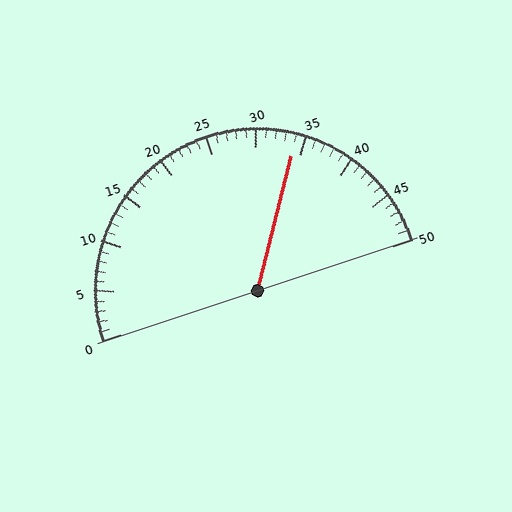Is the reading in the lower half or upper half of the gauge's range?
The reading is in the upper half of the range (0 to 50).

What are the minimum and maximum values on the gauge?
The gauge ranges from 0 to 50.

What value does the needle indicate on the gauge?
The needle indicates approximately 34.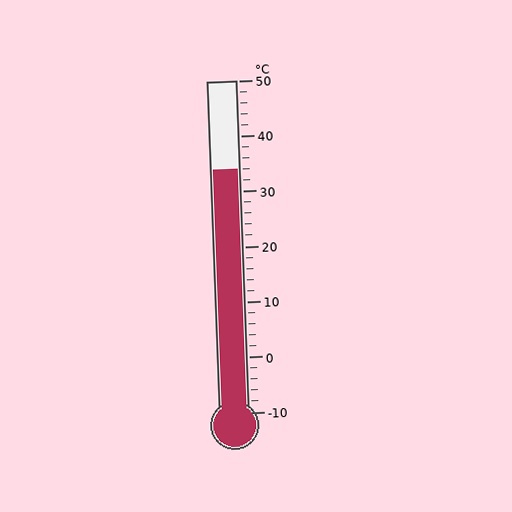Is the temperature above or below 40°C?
The temperature is below 40°C.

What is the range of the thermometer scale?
The thermometer scale ranges from -10°C to 50°C.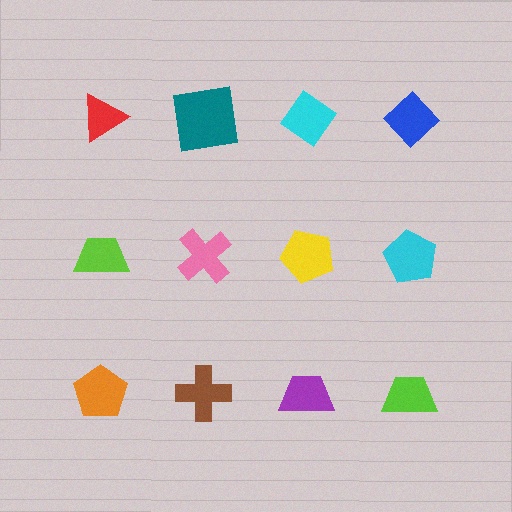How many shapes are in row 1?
4 shapes.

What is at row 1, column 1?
A red triangle.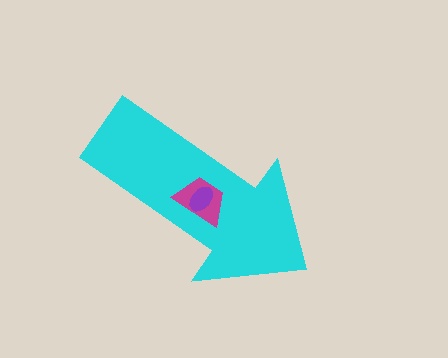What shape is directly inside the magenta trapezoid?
The purple ellipse.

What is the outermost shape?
The cyan arrow.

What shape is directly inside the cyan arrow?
The magenta trapezoid.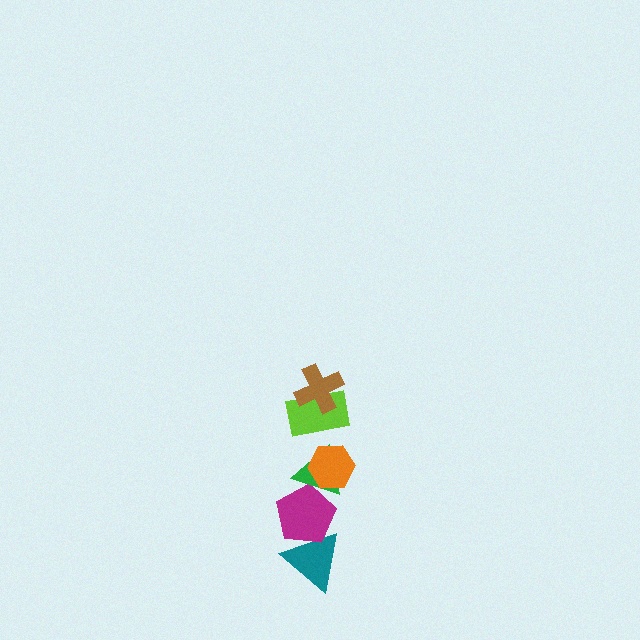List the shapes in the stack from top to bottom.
From top to bottom: the brown cross, the lime rectangle, the orange hexagon, the green triangle, the magenta pentagon, the teal triangle.